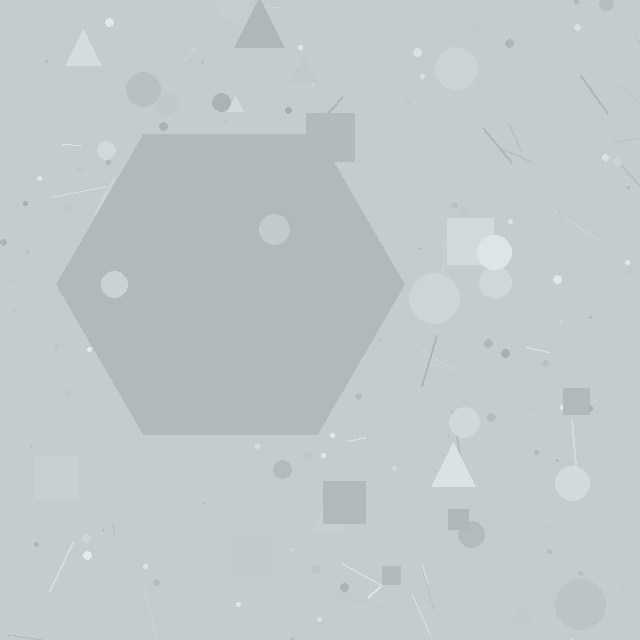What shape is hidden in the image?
A hexagon is hidden in the image.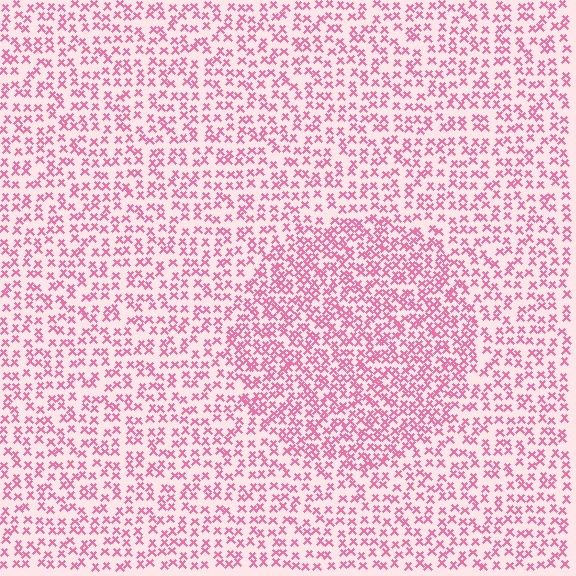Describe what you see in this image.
The image contains small pink elements arranged at two different densities. A circle-shaped region is visible where the elements are more densely packed than the surrounding area.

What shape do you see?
I see a circle.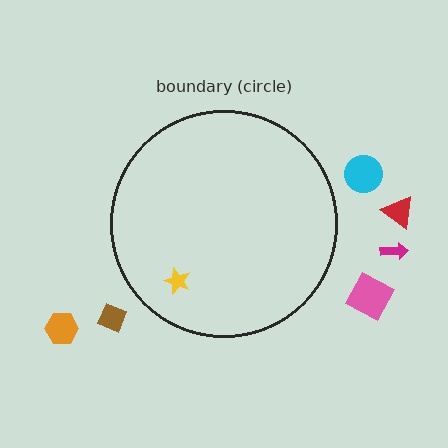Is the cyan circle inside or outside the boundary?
Outside.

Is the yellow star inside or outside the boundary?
Inside.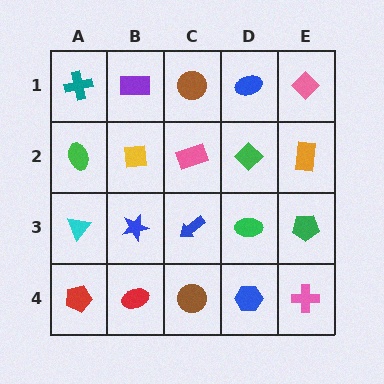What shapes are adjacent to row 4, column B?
A blue star (row 3, column B), a red pentagon (row 4, column A), a brown circle (row 4, column C).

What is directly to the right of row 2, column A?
A yellow square.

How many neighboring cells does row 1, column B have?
3.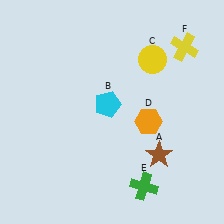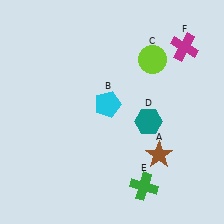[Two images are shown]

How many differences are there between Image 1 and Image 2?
There are 3 differences between the two images.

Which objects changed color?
C changed from yellow to lime. D changed from orange to teal. F changed from yellow to magenta.